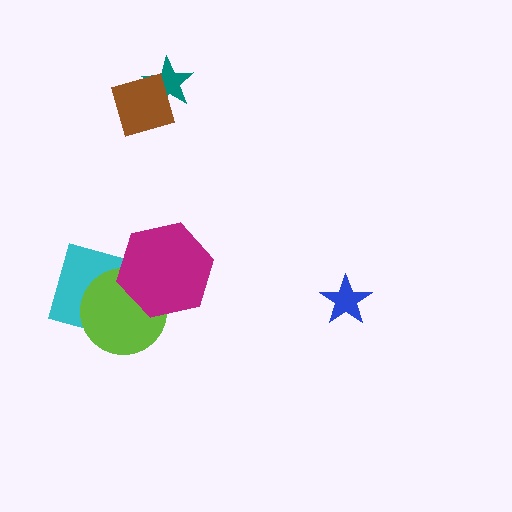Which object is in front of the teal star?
The brown diamond is in front of the teal star.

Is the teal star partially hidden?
Yes, it is partially covered by another shape.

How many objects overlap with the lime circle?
2 objects overlap with the lime circle.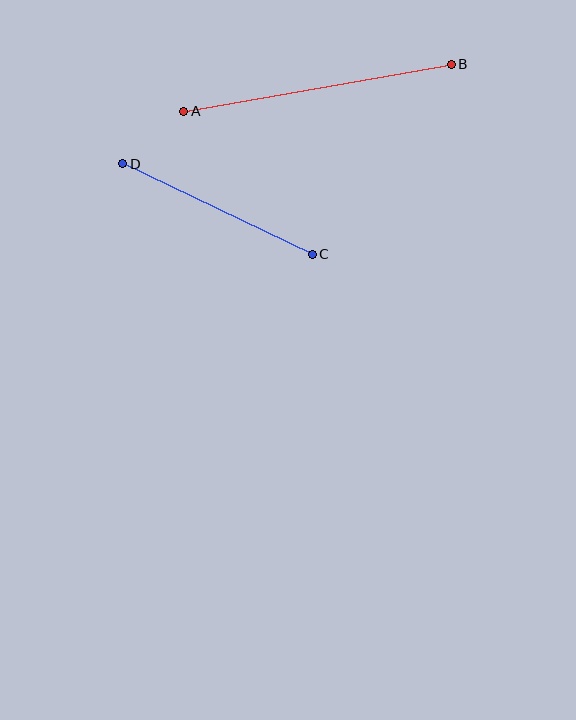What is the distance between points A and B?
The distance is approximately 272 pixels.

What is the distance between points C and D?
The distance is approximately 210 pixels.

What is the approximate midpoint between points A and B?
The midpoint is at approximately (317, 88) pixels.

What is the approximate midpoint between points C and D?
The midpoint is at approximately (217, 209) pixels.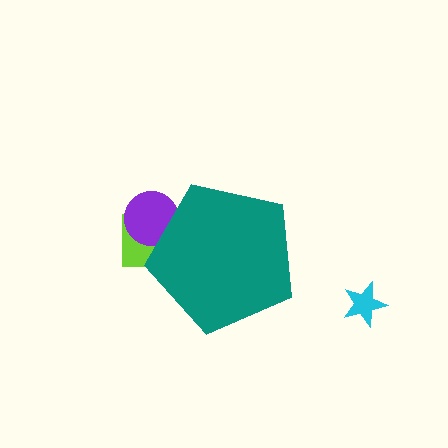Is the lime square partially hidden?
Yes, the lime square is partially hidden behind the teal pentagon.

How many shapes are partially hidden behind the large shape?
2 shapes are partially hidden.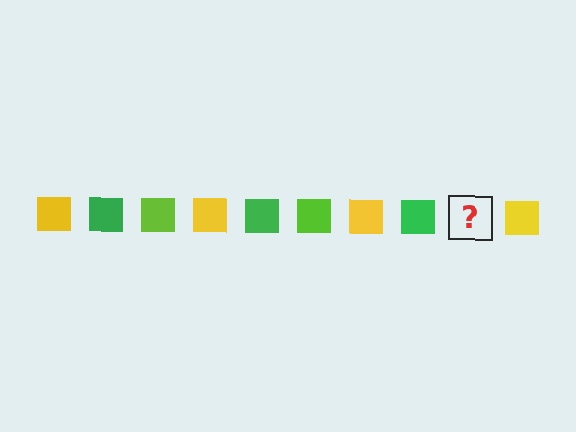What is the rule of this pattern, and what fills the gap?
The rule is that the pattern cycles through yellow, green, lime squares. The gap should be filled with a lime square.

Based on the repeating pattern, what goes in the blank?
The blank should be a lime square.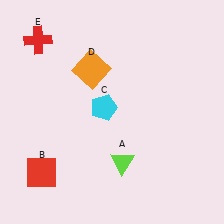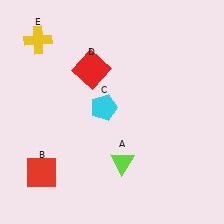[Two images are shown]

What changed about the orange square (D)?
In Image 1, D is orange. In Image 2, it changed to red.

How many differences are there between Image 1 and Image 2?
There are 2 differences between the two images.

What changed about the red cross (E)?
In Image 1, E is red. In Image 2, it changed to yellow.